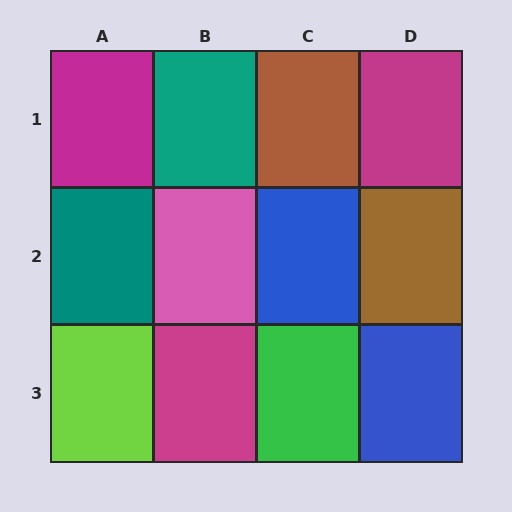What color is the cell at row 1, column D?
Magenta.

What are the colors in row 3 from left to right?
Lime, magenta, green, blue.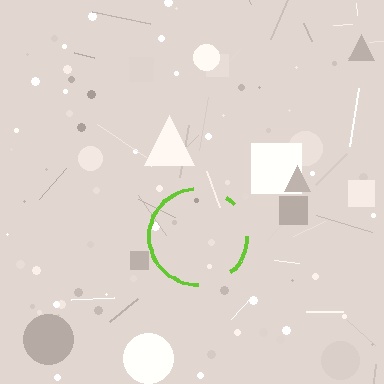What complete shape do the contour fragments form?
The contour fragments form a circle.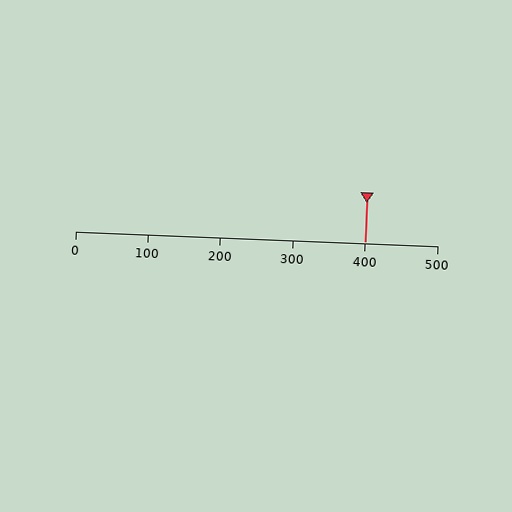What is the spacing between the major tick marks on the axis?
The major ticks are spaced 100 apart.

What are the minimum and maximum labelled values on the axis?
The axis runs from 0 to 500.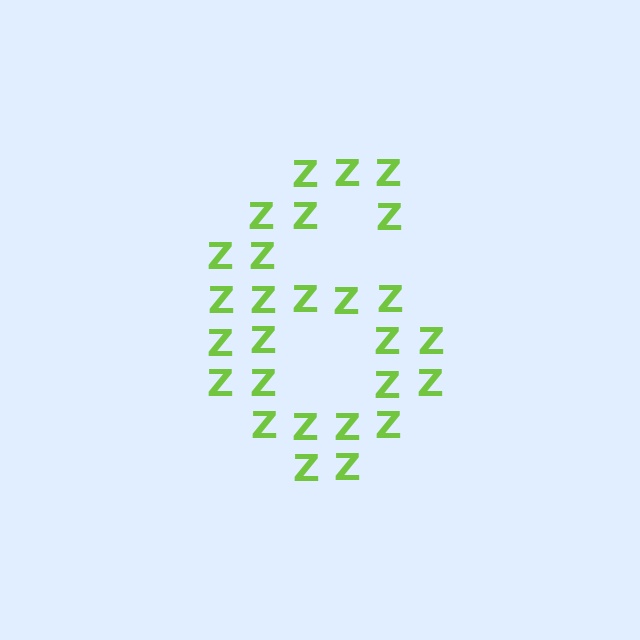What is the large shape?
The large shape is the digit 6.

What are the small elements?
The small elements are letter Z's.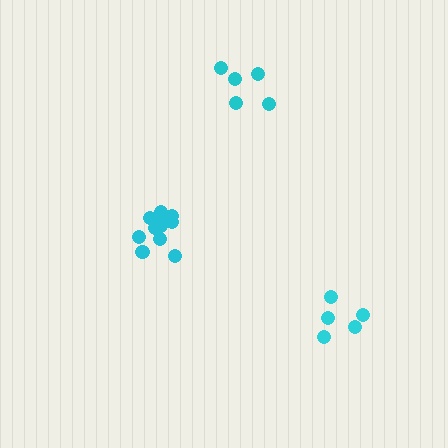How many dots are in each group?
Group 1: 5 dots, Group 2: 5 dots, Group 3: 11 dots (21 total).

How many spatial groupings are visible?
There are 3 spatial groupings.